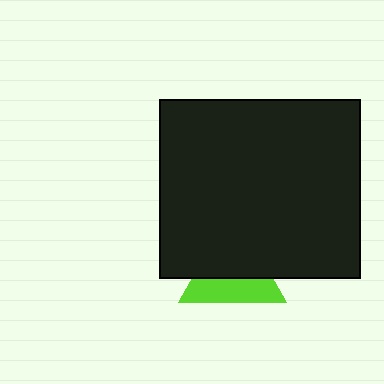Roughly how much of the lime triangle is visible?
A small part of it is visible (roughly 44%).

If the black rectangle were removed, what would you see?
You would see the complete lime triangle.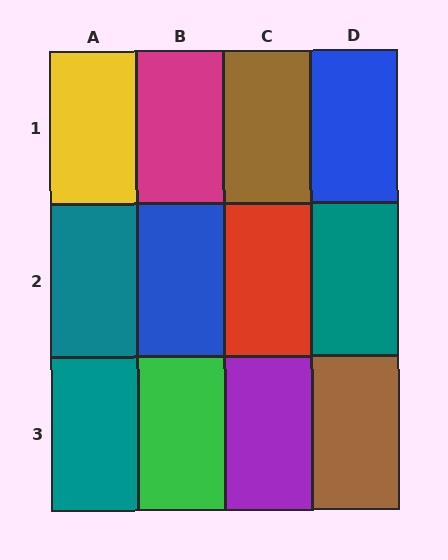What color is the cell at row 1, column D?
Blue.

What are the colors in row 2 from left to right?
Teal, blue, red, teal.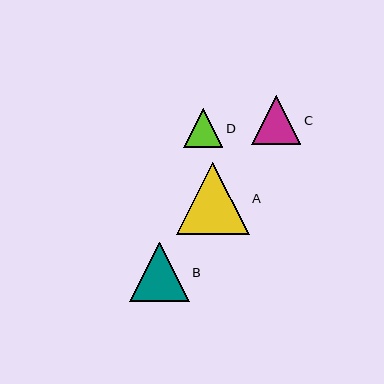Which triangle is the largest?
Triangle A is the largest with a size of approximately 72 pixels.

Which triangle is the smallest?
Triangle D is the smallest with a size of approximately 39 pixels.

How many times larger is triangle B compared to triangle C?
Triangle B is approximately 1.2 times the size of triangle C.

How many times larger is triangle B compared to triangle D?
Triangle B is approximately 1.5 times the size of triangle D.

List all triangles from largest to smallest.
From largest to smallest: A, B, C, D.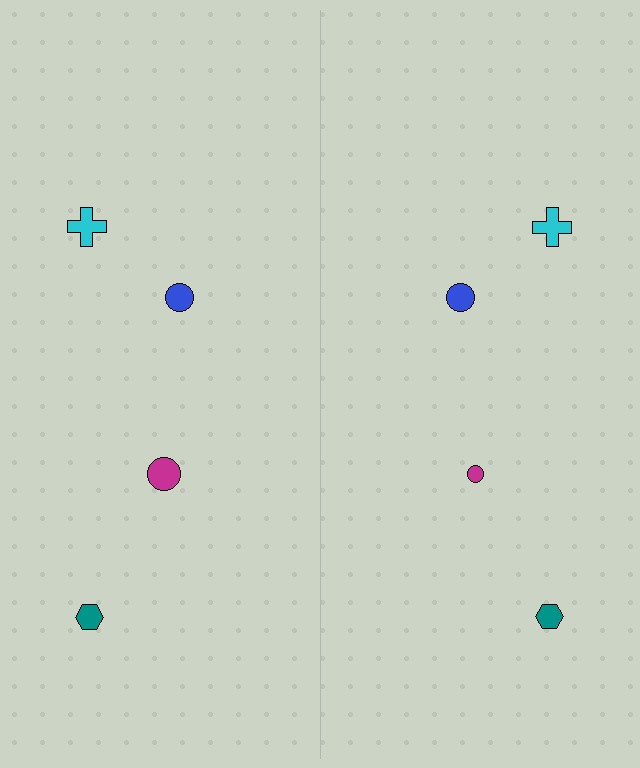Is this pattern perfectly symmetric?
No, the pattern is not perfectly symmetric. The magenta circle on the right side has a different size than its mirror counterpart.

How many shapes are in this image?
There are 8 shapes in this image.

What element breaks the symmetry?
The magenta circle on the right side has a different size than its mirror counterpart.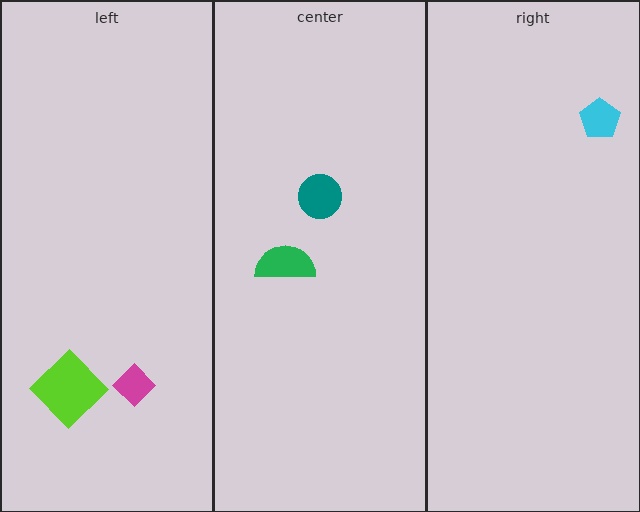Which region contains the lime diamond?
The left region.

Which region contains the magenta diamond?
The left region.